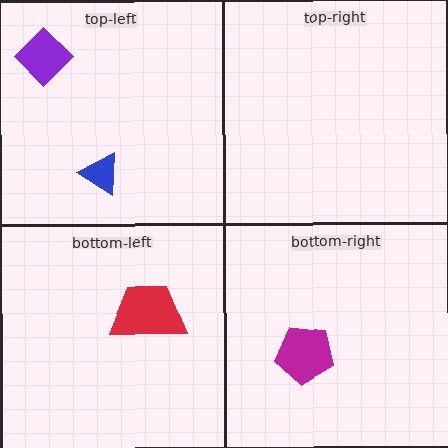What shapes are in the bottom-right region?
The magenta pentagon.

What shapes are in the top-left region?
The blue triangle, the purple diamond.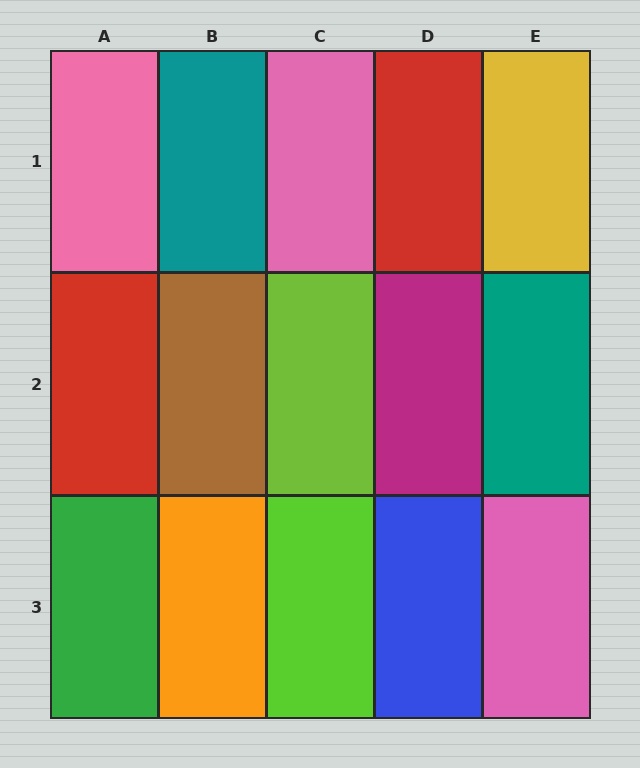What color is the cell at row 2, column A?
Red.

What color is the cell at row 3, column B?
Orange.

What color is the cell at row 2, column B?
Brown.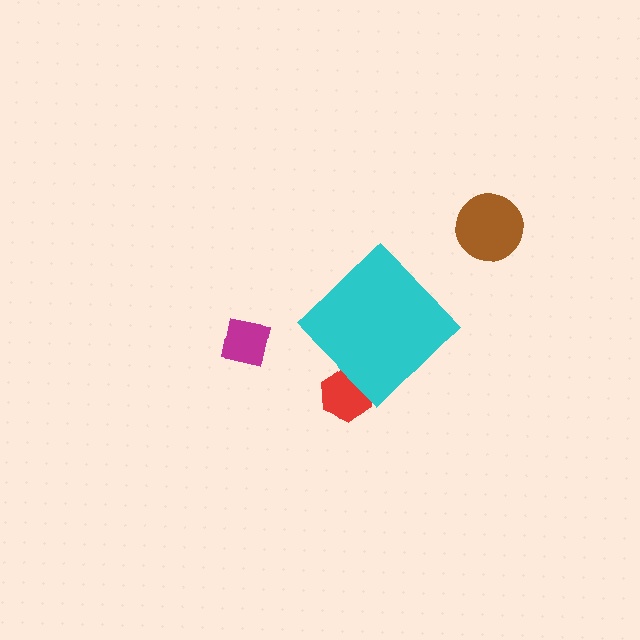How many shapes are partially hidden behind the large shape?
1 shape is partially hidden.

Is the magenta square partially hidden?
No, the magenta square is fully visible.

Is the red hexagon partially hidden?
Yes, the red hexagon is partially hidden behind the cyan diamond.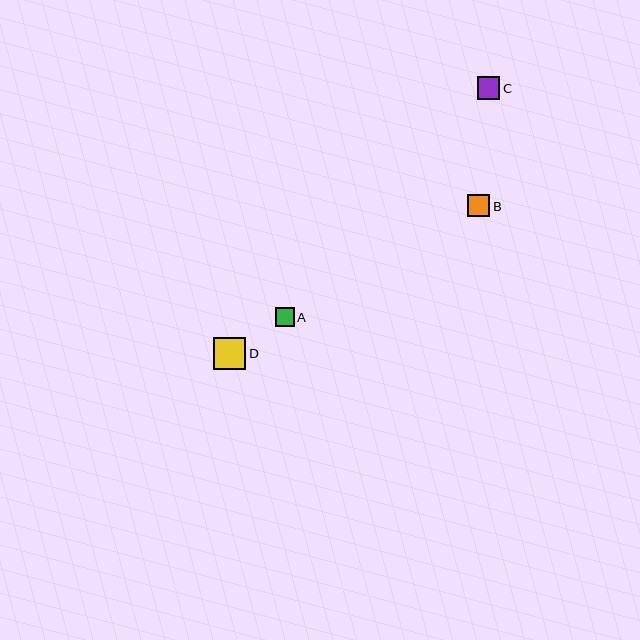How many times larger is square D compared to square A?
Square D is approximately 1.8 times the size of square A.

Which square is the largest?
Square D is the largest with a size of approximately 32 pixels.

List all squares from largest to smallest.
From largest to smallest: D, C, B, A.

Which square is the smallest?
Square A is the smallest with a size of approximately 18 pixels.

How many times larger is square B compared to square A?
Square B is approximately 1.2 times the size of square A.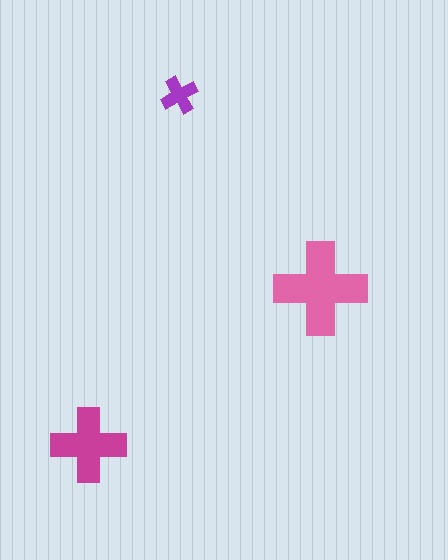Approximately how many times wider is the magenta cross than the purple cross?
About 2 times wider.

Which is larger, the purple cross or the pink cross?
The pink one.